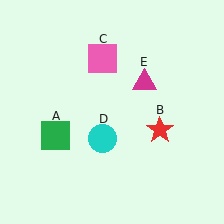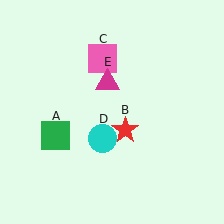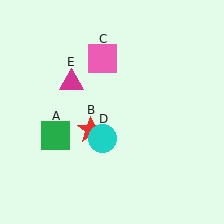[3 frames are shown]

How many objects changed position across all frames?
2 objects changed position: red star (object B), magenta triangle (object E).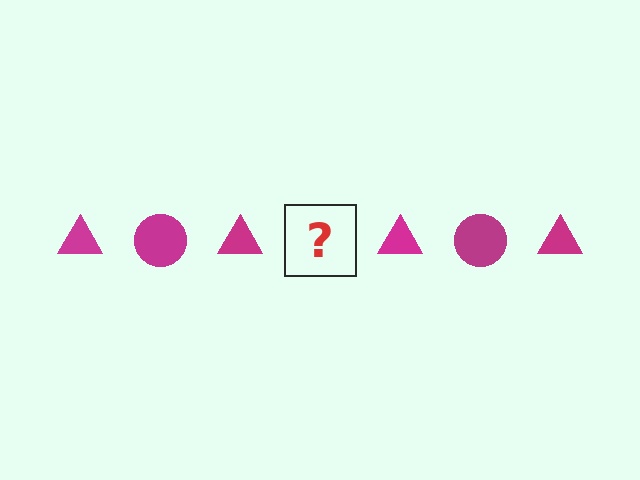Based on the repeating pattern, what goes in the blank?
The blank should be a magenta circle.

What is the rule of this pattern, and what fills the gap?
The rule is that the pattern cycles through triangle, circle shapes in magenta. The gap should be filled with a magenta circle.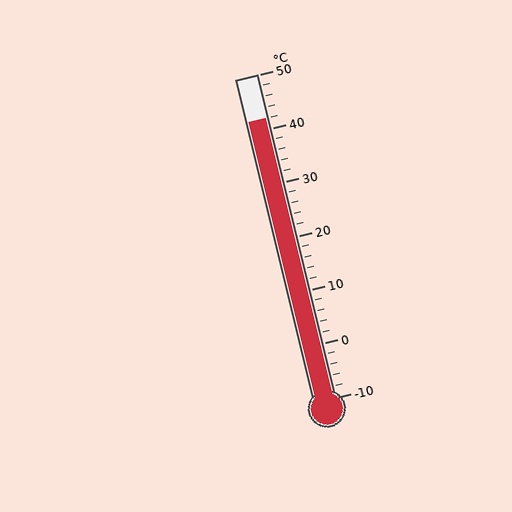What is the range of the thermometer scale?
The thermometer scale ranges from -10°C to 50°C.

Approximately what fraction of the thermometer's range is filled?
The thermometer is filled to approximately 85% of its range.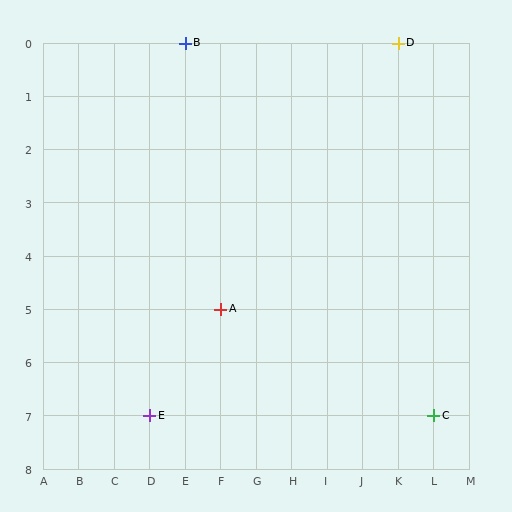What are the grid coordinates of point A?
Point A is at grid coordinates (F, 5).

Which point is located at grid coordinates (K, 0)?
Point D is at (K, 0).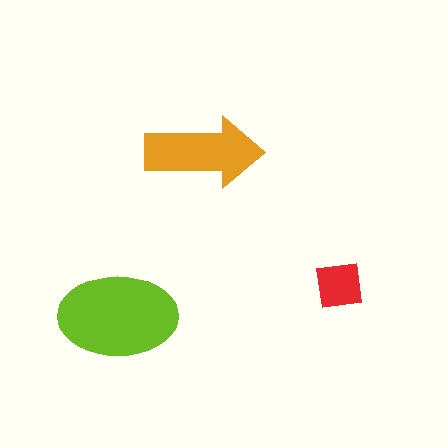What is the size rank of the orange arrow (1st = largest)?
2nd.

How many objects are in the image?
There are 3 objects in the image.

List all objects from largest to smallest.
The lime ellipse, the orange arrow, the red square.